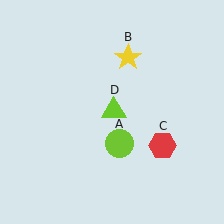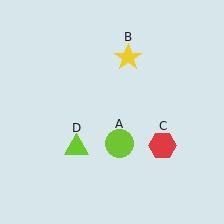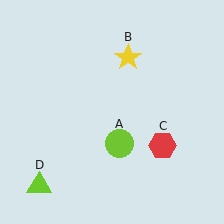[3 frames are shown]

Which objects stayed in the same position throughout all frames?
Lime circle (object A) and yellow star (object B) and red hexagon (object C) remained stationary.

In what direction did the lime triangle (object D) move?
The lime triangle (object D) moved down and to the left.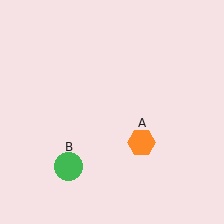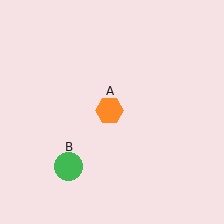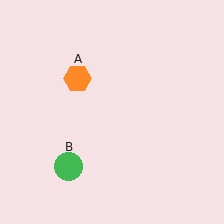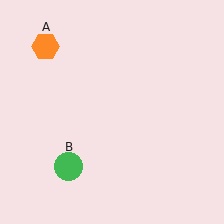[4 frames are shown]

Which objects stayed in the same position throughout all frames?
Green circle (object B) remained stationary.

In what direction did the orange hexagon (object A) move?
The orange hexagon (object A) moved up and to the left.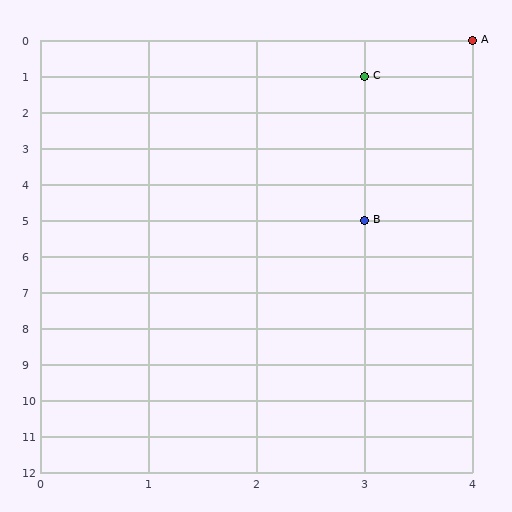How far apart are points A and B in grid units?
Points A and B are 1 column and 5 rows apart (about 5.1 grid units diagonally).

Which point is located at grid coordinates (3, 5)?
Point B is at (3, 5).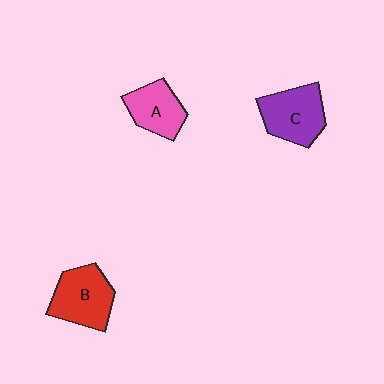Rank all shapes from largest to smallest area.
From largest to smallest: B (red), C (purple), A (pink).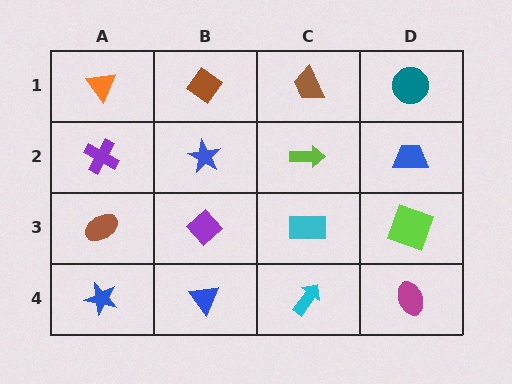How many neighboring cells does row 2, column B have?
4.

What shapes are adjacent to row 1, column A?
A purple cross (row 2, column A), a brown diamond (row 1, column B).